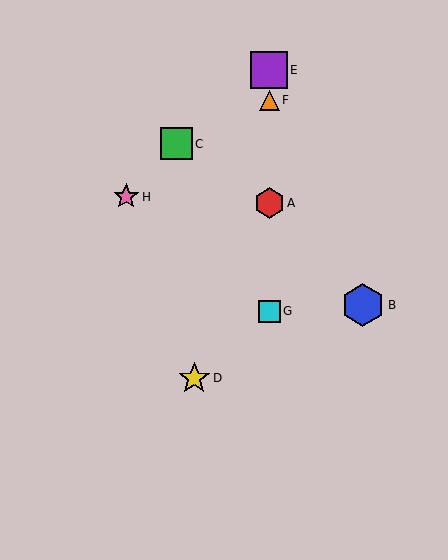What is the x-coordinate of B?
Object B is at x≈363.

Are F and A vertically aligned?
Yes, both are at x≈269.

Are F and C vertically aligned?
No, F is at x≈269 and C is at x≈176.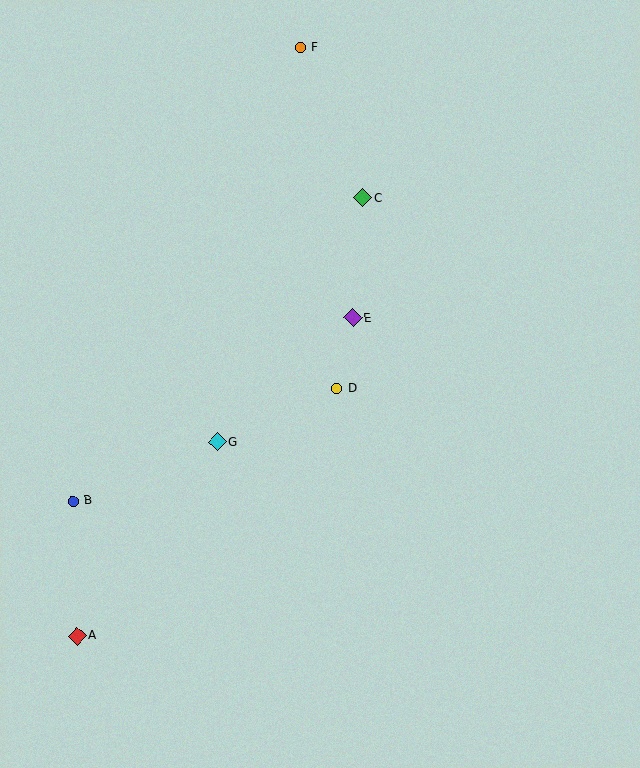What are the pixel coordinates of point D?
Point D is at (337, 388).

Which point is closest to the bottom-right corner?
Point D is closest to the bottom-right corner.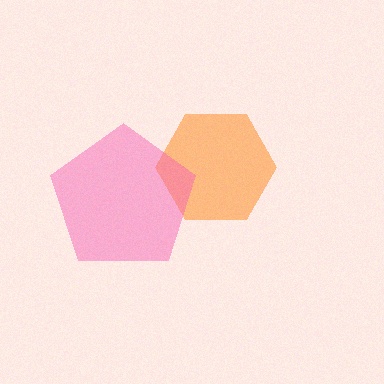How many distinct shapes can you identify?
There are 2 distinct shapes: an orange hexagon, a pink pentagon.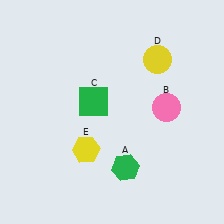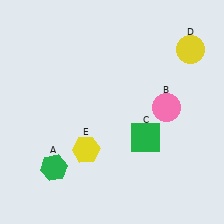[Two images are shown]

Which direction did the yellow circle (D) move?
The yellow circle (D) moved right.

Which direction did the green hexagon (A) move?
The green hexagon (A) moved left.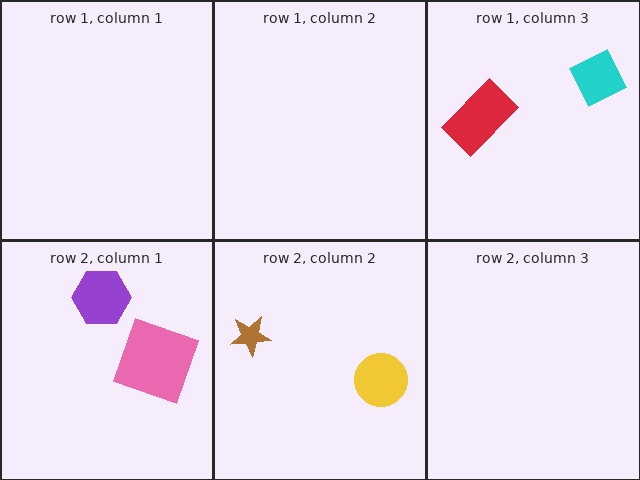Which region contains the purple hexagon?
The row 2, column 1 region.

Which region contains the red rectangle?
The row 1, column 3 region.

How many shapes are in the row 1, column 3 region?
2.